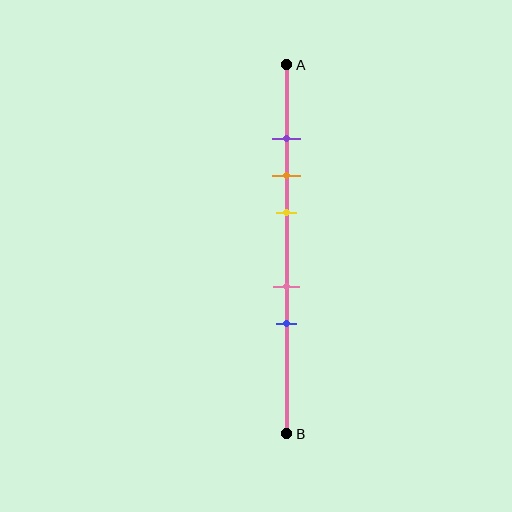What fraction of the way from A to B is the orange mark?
The orange mark is approximately 30% (0.3) of the way from A to B.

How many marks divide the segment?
There are 5 marks dividing the segment.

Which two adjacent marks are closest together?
The purple and orange marks are the closest adjacent pair.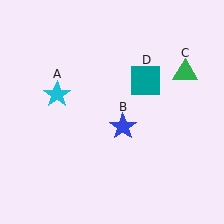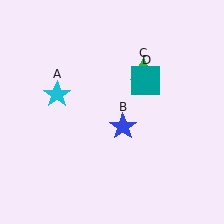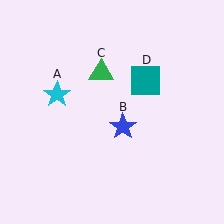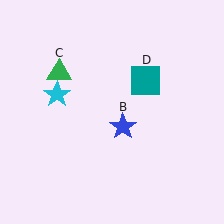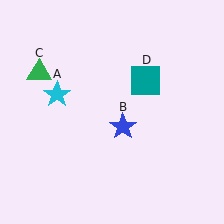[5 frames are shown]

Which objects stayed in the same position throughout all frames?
Cyan star (object A) and blue star (object B) and teal square (object D) remained stationary.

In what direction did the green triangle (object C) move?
The green triangle (object C) moved left.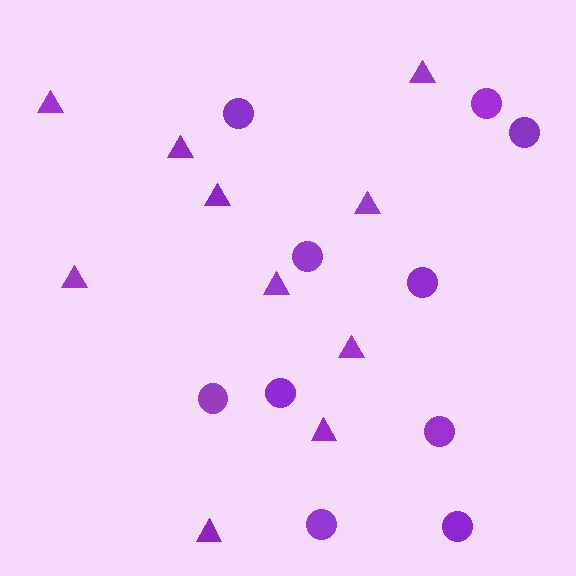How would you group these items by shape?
There are 2 groups: one group of circles (10) and one group of triangles (10).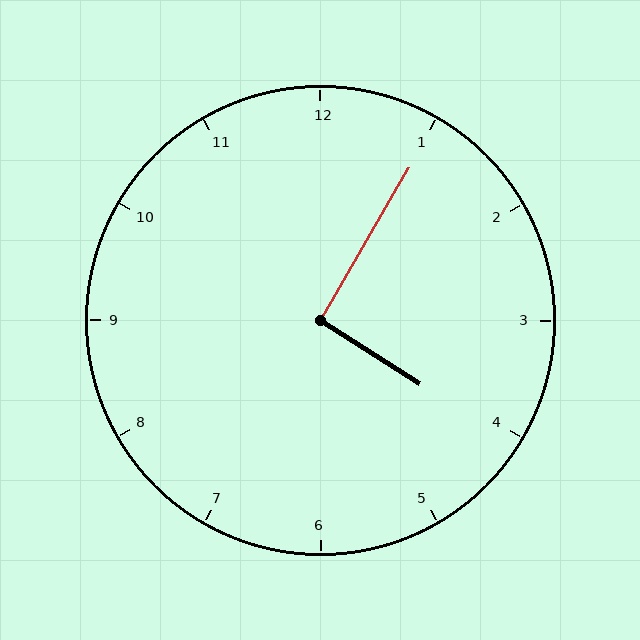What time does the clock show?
4:05.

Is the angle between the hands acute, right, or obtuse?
It is right.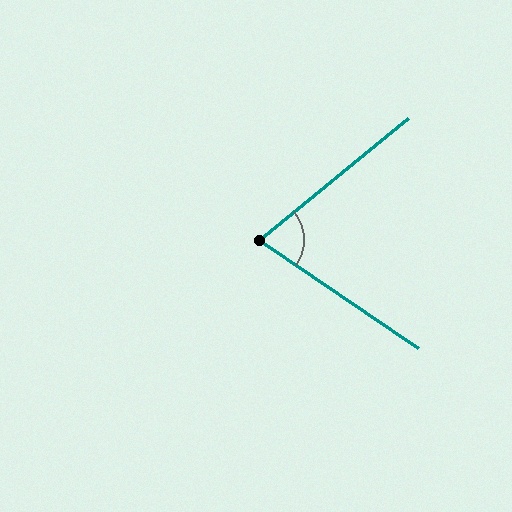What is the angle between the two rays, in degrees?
Approximately 74 degrees.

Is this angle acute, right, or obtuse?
It is acute.